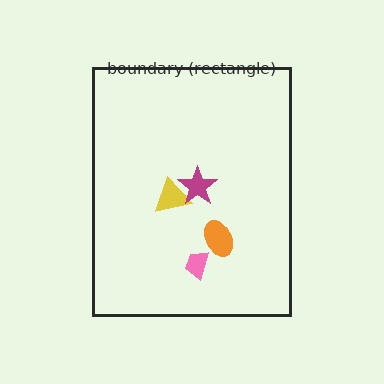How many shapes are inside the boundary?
4 inside, 0 outside.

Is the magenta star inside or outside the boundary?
Inside.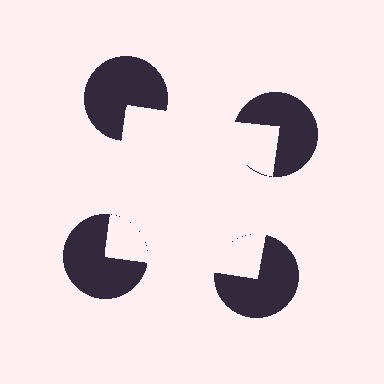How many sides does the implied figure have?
4 sides.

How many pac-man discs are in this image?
There are 4 — one at each vertex of the illusory square.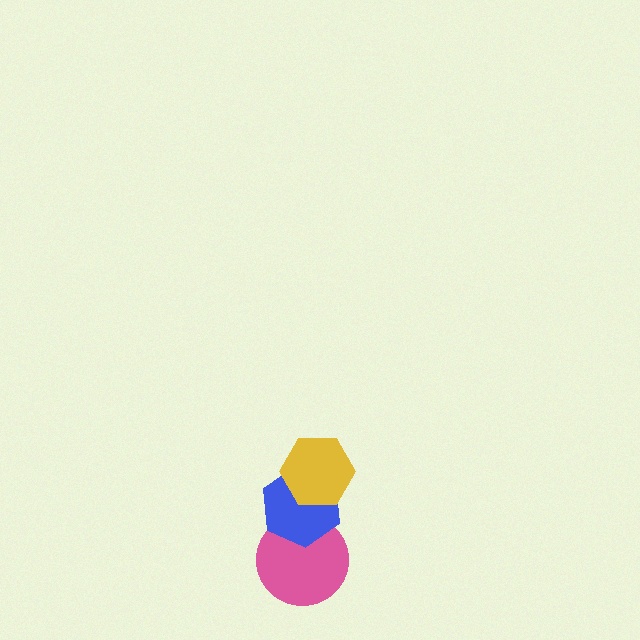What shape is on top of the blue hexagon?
The yellow hexagon is on top of the blue hexagon.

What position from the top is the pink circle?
The pink circle is 3rd from the top.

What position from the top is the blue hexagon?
The blue hexagon is 2nd from the top.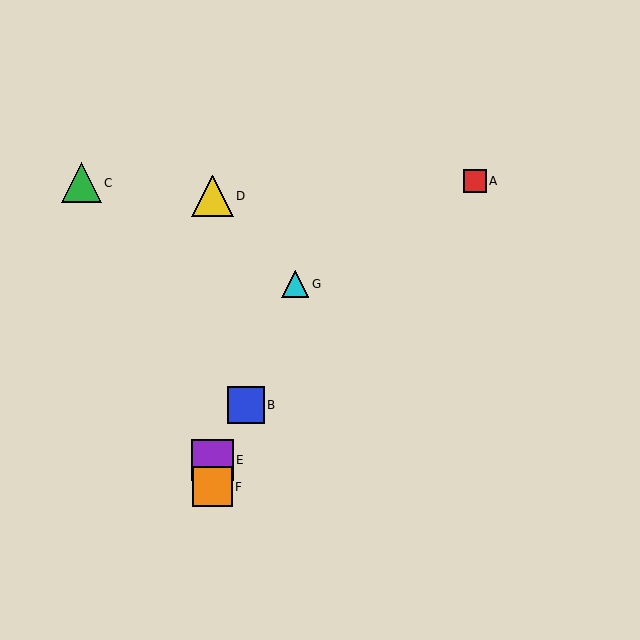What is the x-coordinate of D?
Object D is at x≈213.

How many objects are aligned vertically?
3 objects (D, E, F) are aligned vertically.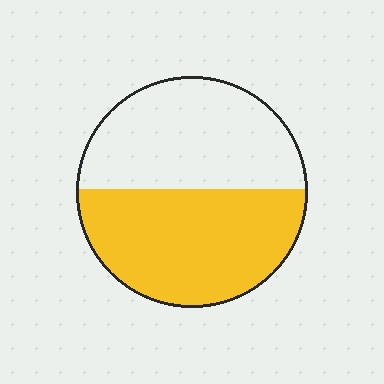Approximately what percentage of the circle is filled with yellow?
Approximately 50%.